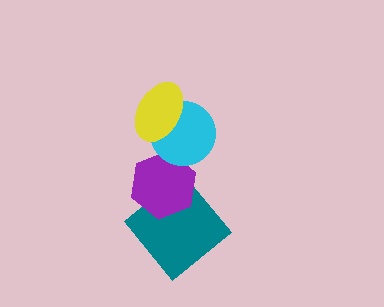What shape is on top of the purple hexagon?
The cyan circle is on top of the purple hexagon.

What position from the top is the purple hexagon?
The purple hexagon is 3rd from the top.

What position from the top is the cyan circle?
The cyan circle is 2nd from the top.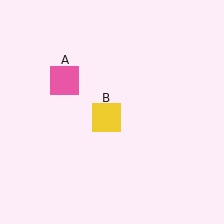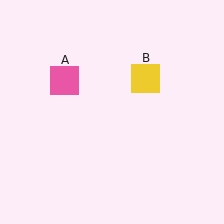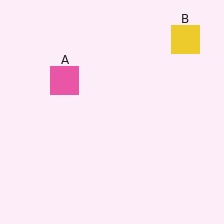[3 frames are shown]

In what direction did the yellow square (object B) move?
The yellow square (object B) moved up and to the right.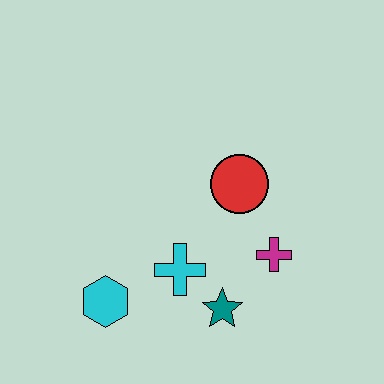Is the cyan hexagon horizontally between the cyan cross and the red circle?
No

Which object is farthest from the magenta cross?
The cyan hexagon is farthest from the magenta cross.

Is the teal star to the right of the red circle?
No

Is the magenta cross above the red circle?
No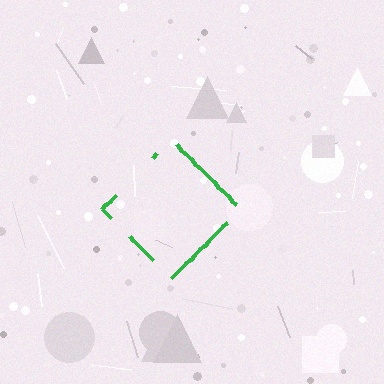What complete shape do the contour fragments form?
The contour fragments form a diamond.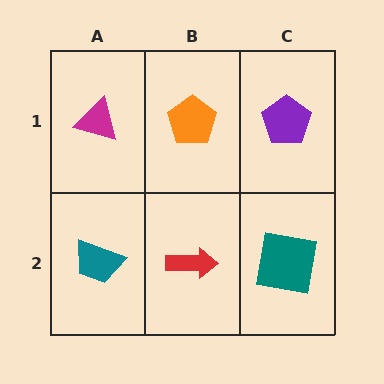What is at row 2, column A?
A teal trapezoid.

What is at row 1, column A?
A magenta triangle.